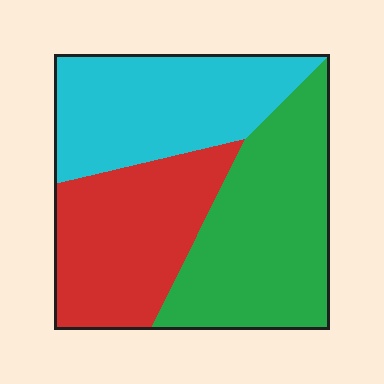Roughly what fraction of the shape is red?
Red takes up between a quarter and a half of the shape.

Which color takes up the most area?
Green, at roughly 40%.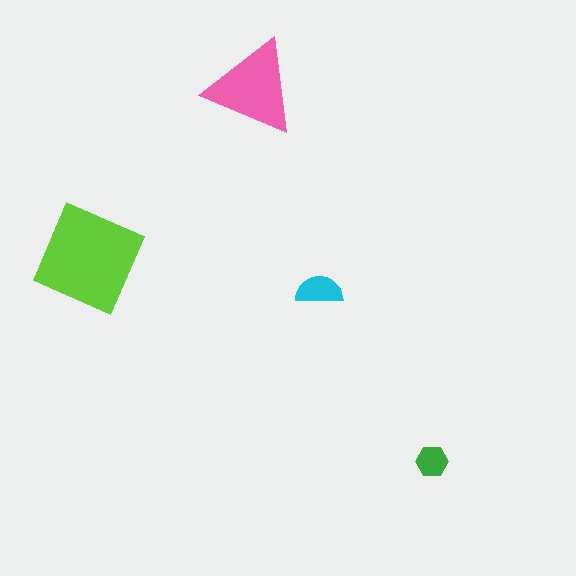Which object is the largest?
The lime diamond.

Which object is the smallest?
The green hexagon.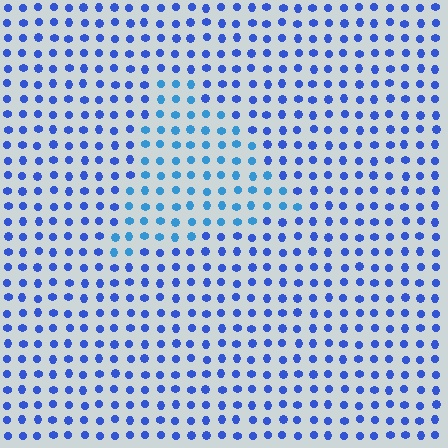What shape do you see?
I see a triangle.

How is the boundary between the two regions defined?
The boundary is defined purely by a slight shift in hue (about 25 degrees). Spacing, size, and orientation are identical on both sides.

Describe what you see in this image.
The image is filled with small blue elements in a uniform arrangement. A triangle-shaped region is visible where the elements are tinted to a slightly different hue, forming a subtle color boundary.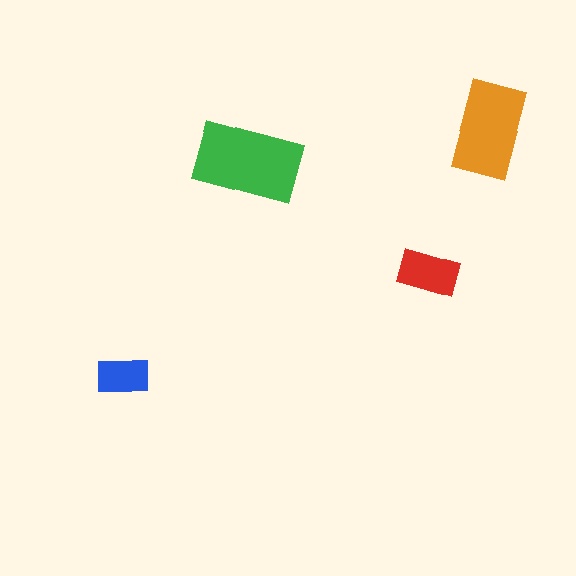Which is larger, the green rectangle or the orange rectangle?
The green one.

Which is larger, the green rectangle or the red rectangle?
The green one.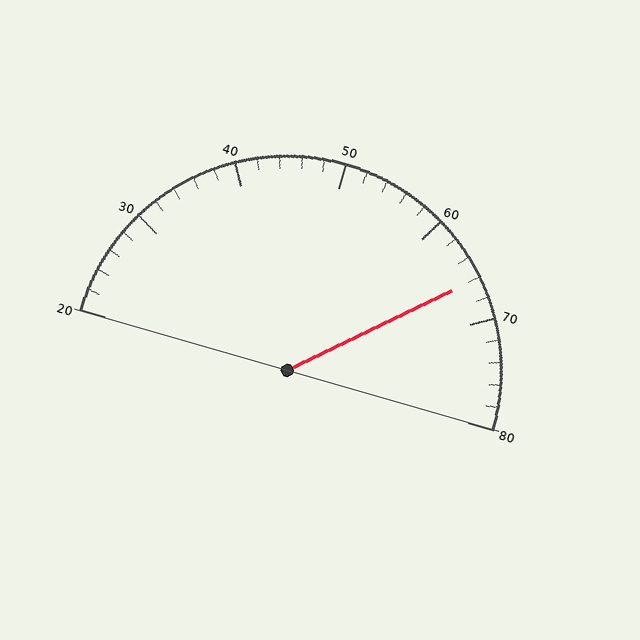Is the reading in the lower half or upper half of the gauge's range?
The reading is in the upper half of the range (20 to 80).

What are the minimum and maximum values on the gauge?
The gauge ranges from 20 to 80.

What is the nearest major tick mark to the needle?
The nearest major tick mark is 70.